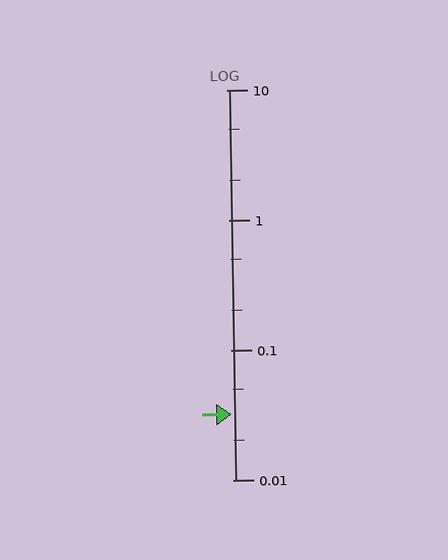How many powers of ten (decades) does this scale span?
The scale spans 3 decades, from 0.01 to 10.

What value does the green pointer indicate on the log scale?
The pointer indicates approximately 0.032.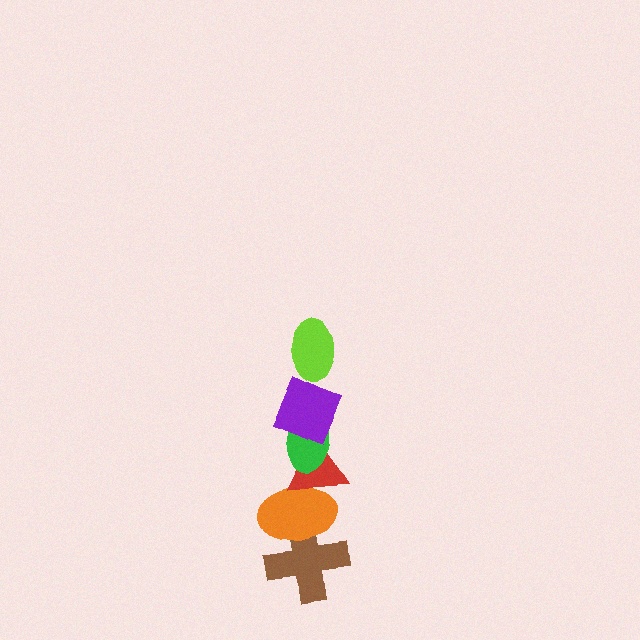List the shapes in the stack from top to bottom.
From top to bottom: the lime ellipse, the purple square, the green ellipse, the red triangle, the orange ellipse, the brown cross.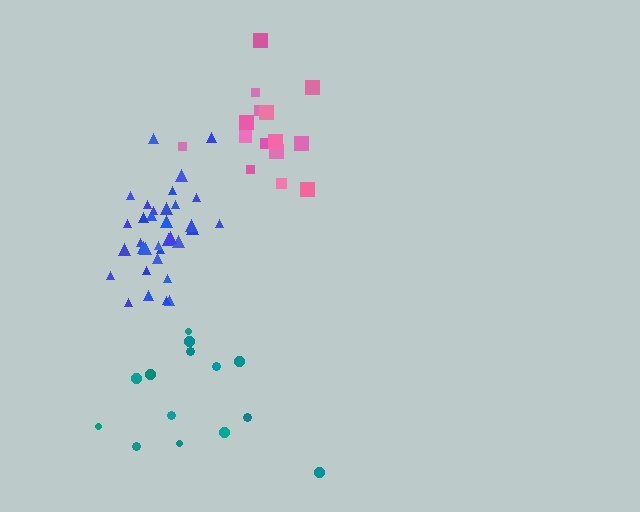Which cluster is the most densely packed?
Blue.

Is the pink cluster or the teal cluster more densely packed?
Pink.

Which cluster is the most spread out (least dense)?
Teal.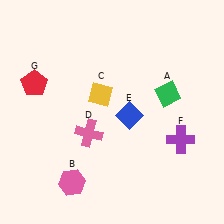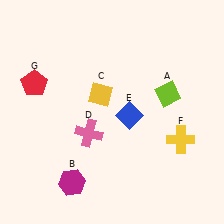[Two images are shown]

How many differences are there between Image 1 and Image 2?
There are 3 differences between the two images.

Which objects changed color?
A changed from green to lime. B changed from pink to magenta. F changed from purple to yellow.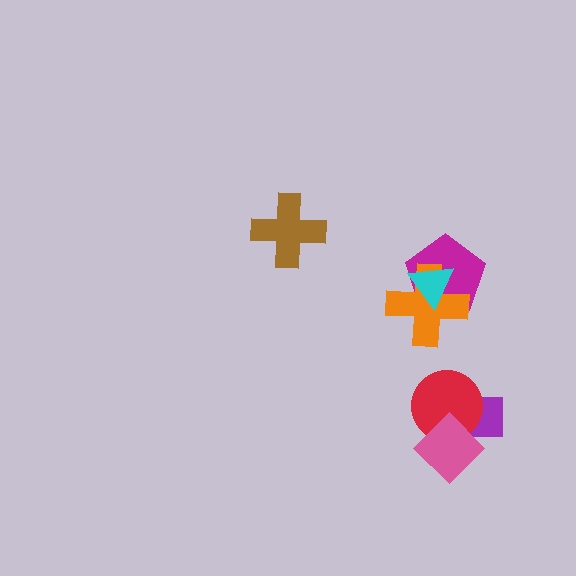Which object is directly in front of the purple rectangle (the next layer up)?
The red circle is directly in front of the purple rectangle.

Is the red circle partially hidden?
Yes, it is partially covered by another shape.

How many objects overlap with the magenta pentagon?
2 objects overlap with the magenta pentagon.